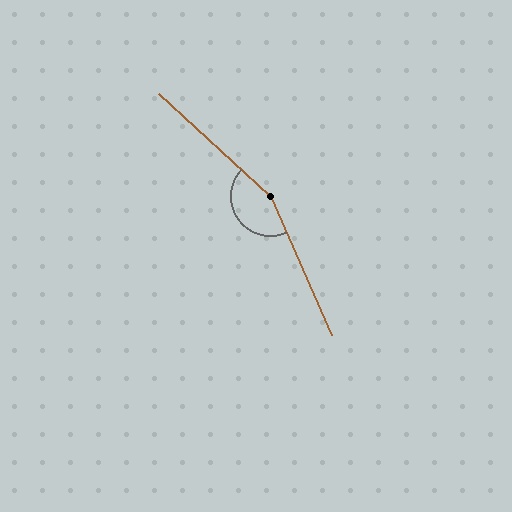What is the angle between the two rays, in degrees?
Approximately 156 degrees.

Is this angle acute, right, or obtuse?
It is obtuse.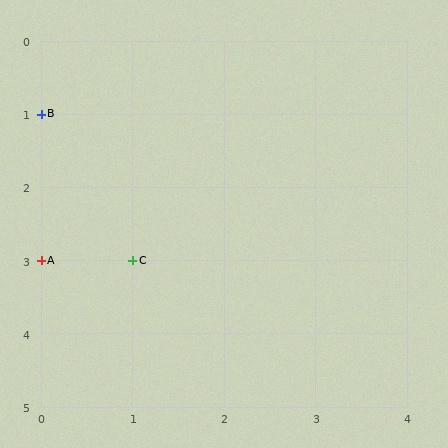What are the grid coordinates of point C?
Point C is at grid coordinates (1, 3).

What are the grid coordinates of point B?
Point B is at grid coordinates (0, 1).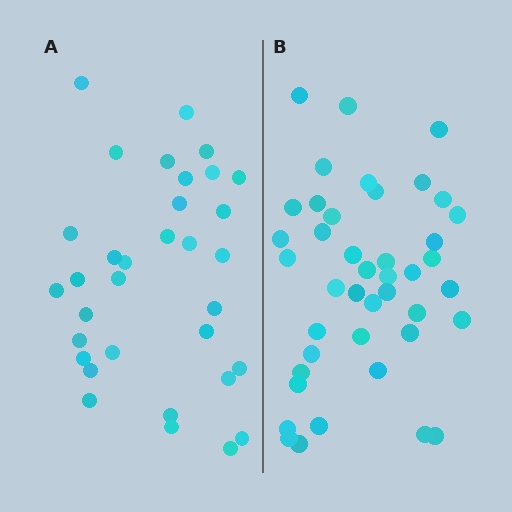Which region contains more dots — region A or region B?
Region B (the right region) has more dots.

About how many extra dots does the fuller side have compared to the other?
Region B has roughly 8 or so more dots than region A.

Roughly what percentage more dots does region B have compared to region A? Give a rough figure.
About 25% more.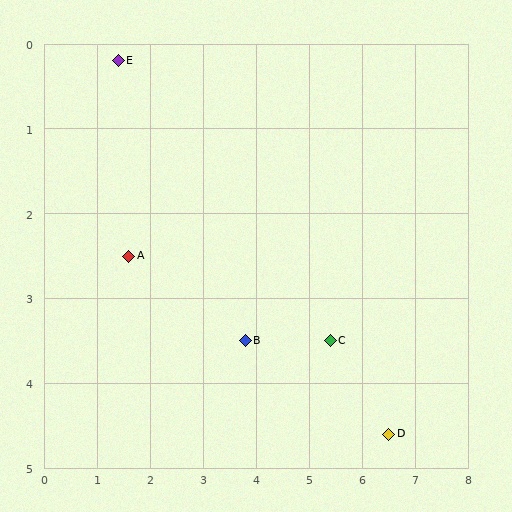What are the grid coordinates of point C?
Point C is at approximately (5.4, 3.5).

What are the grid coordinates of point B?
Point B is at approximately (3.8, 3.5).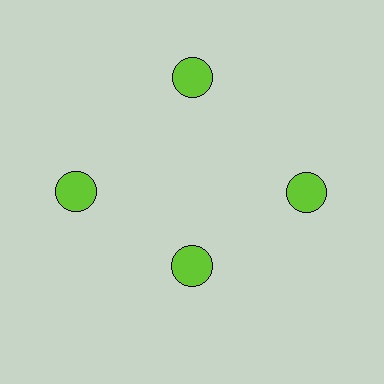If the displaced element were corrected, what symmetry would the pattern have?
It would have 4-fold rotational symmetry — the pattern would map onto itself every 90 degrees.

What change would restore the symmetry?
The symmetry would be restored by moving it outward, back onto the ring so that all 4 circles sit at equal angles and equal distance from the center.